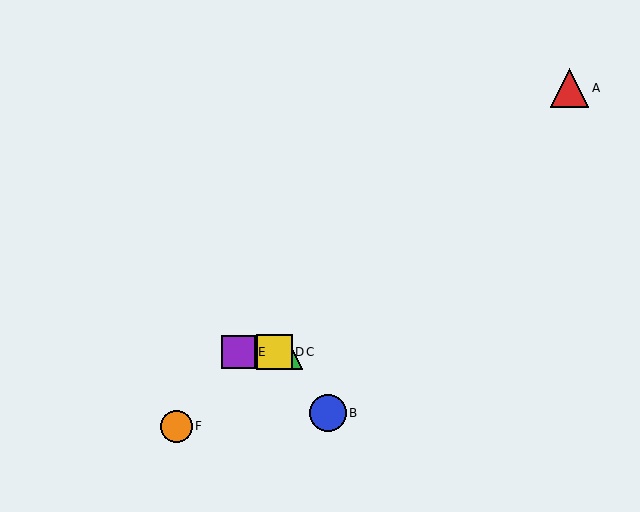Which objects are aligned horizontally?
Objects C, D, E are aligned horizontally.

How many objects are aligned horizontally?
3 objects (C, D, E) are aligned horizontally.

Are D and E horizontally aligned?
Yes, both are at y≈352.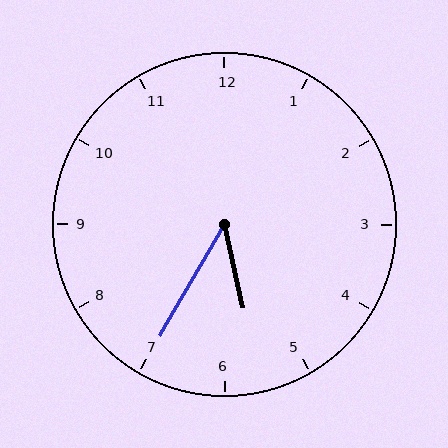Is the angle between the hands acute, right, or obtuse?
It is acute.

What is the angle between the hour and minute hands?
Approximately 42 degrees.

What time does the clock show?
5:35.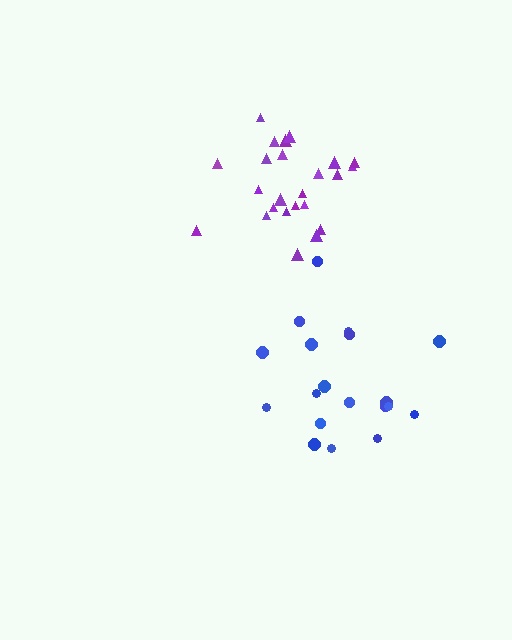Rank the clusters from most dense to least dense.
purple, blue.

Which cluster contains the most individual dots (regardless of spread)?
Purple (24).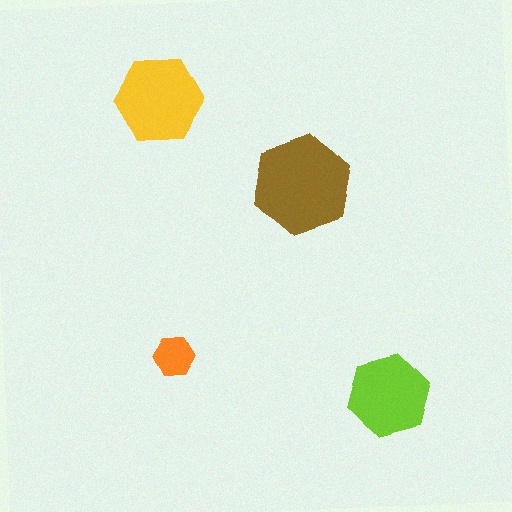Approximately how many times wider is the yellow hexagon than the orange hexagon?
About 2 times wider.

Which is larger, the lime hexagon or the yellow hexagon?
The yellow one.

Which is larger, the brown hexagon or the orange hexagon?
The brown one.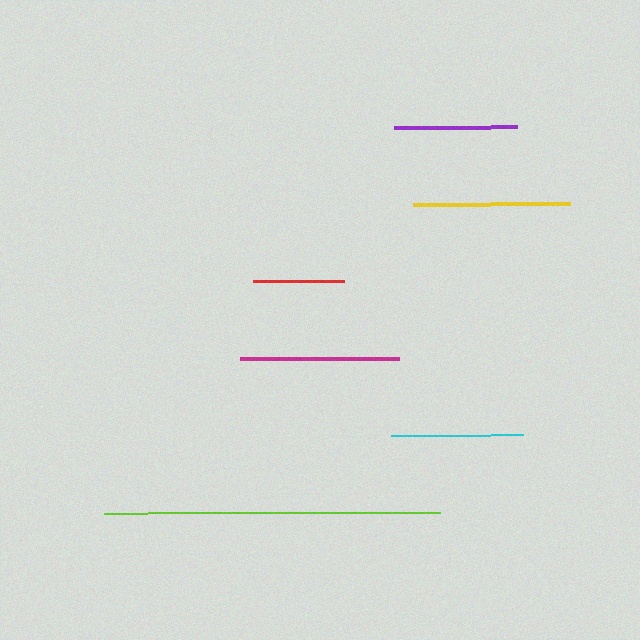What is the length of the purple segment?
The purple segment is approximately 123 pixels long.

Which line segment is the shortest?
The red line is the shortest at approximately 91 pixels.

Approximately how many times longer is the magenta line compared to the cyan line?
The magenta line is approximately 1.2 times the length of the cyan line.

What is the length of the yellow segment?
The yellow segment is approximately 157 pixels long.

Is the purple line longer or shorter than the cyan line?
The cyan line is longer than the purple line.